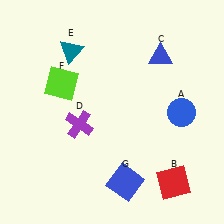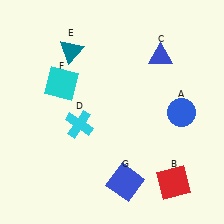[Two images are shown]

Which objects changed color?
D changed from purple to cyan. F changed from lime to cyan.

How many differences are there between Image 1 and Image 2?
There are 2 differences between the two images.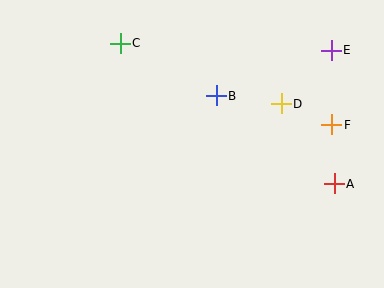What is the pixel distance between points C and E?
The distance between C and E is 211 pixels.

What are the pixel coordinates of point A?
Point A is at (334, 184).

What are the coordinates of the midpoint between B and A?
The midpoint between B and A is at (275, 140).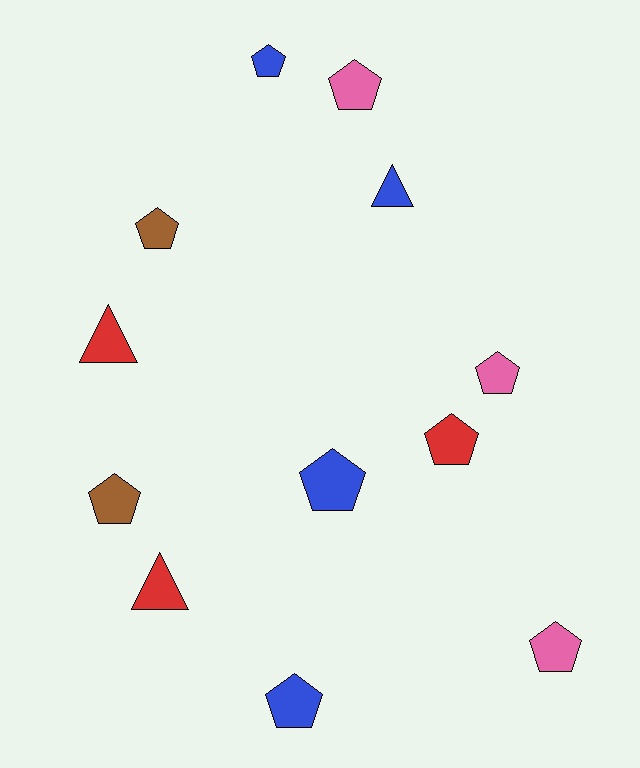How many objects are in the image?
There are 12 objects.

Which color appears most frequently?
Blue, with 4 objects.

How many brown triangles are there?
There are no brown triangles.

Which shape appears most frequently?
Pentagon, with 9 objects.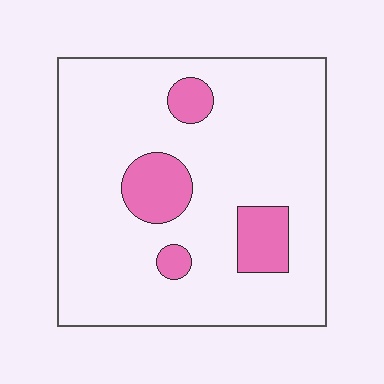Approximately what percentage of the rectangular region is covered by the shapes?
Approximately 15%.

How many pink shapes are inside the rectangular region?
4.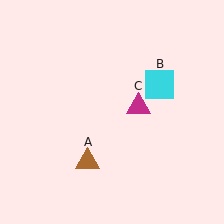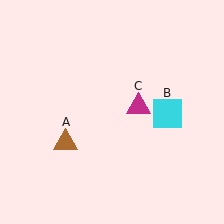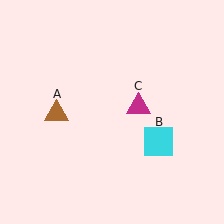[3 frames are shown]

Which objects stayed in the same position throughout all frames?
Magenta triangle (object C) remained stationary.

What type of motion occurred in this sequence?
The brown triangle (object A), cyan square (object B) rotated clockwise around the center of the scene.